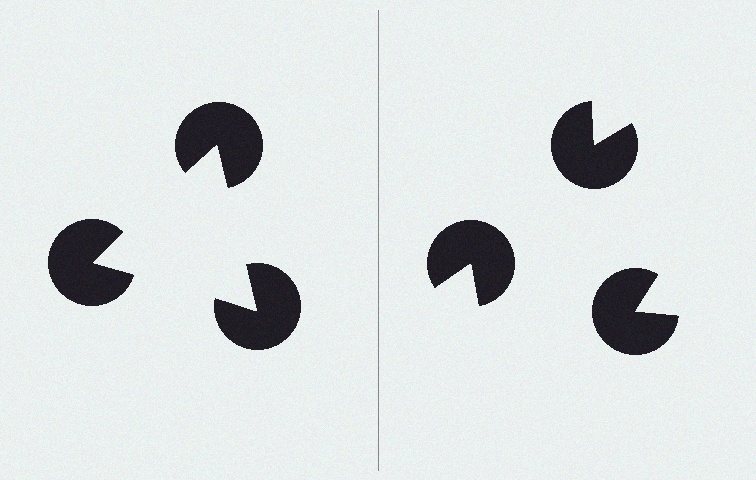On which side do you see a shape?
An illusory triangle appears on the left side. On the right side the wedge cuts are rotated, so no coherent shape forms.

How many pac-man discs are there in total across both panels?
6 — 3 on each side.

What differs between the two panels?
The pac-man discs are positioned identically on both sides; only the wedge orientations differ. On the left they align to a triangle; on the right they are misaligned.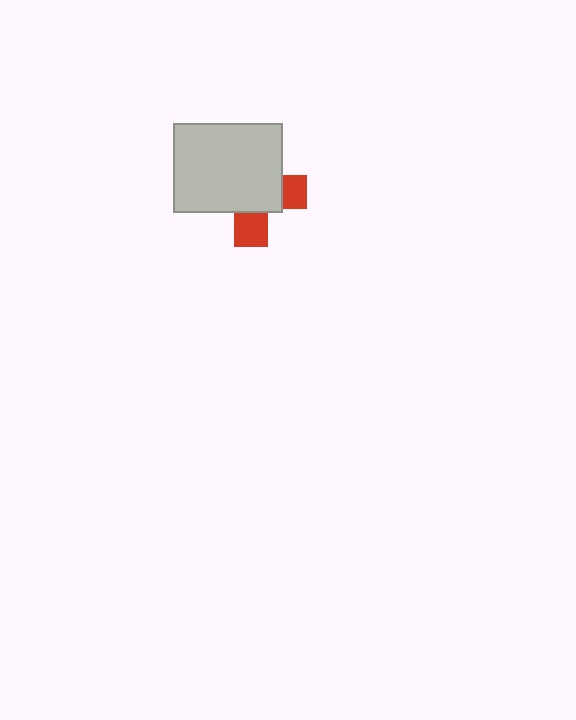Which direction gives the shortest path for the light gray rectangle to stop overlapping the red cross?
Moving toward the upper-left gives the shortest separation.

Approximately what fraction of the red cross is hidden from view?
Roughly 69% of the red cross is hidden behind the light gray rectangle.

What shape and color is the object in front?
The object in front is a light gray rectangle.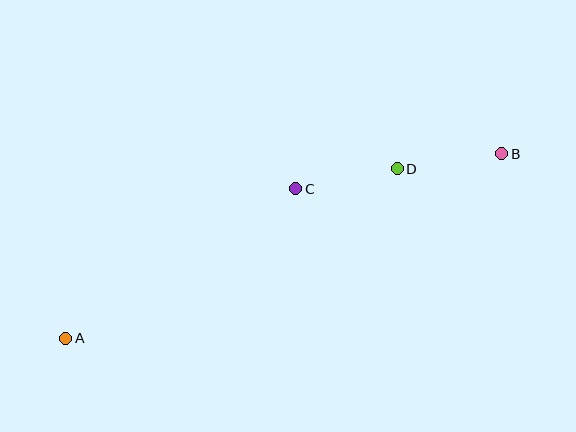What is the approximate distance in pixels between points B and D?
The distance between B and D is approximately 106 pixels.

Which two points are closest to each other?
Points C and D are closest to each other.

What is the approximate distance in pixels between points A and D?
The distance between A and D is approximately 373 pixels.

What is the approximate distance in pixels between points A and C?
The distance between A and C is approximately 275 pixels.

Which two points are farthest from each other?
Points A and B are farthest from each other.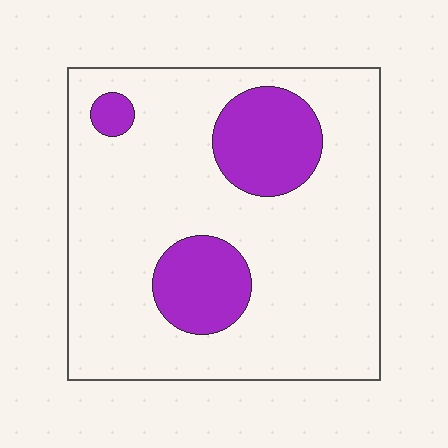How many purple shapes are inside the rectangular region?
3.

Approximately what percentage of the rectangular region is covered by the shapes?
Approximately 20%.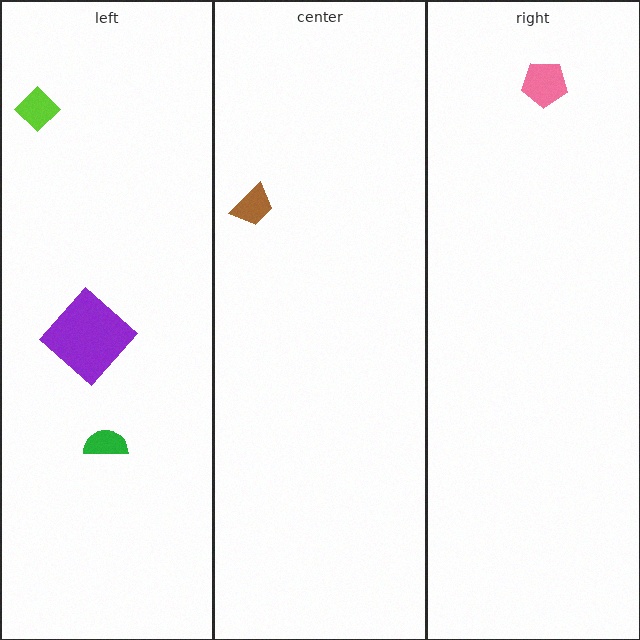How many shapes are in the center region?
1.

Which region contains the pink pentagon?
The right region.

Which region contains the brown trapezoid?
The center region.